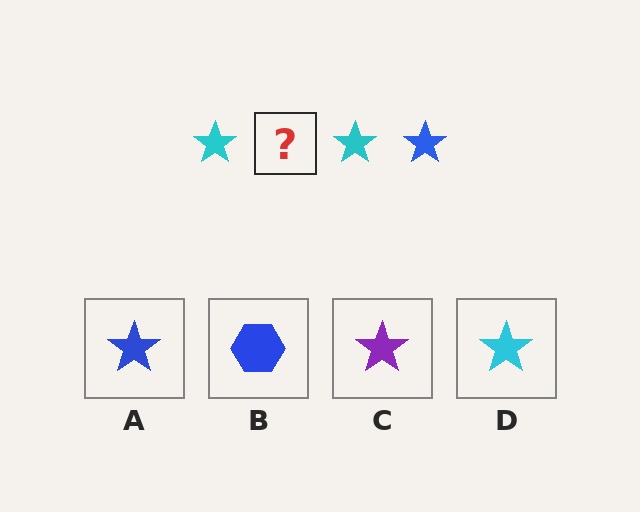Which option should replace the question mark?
Option A.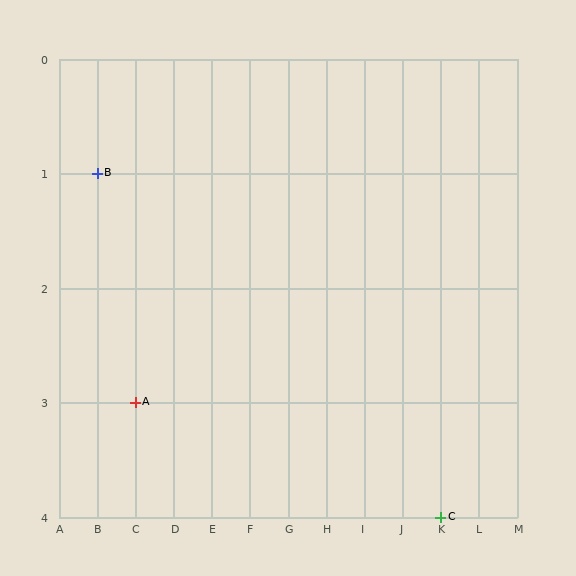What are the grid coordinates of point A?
Point A is at grid coordinates (C, 3).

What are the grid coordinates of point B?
Point B is at grid coordinates (B, 1).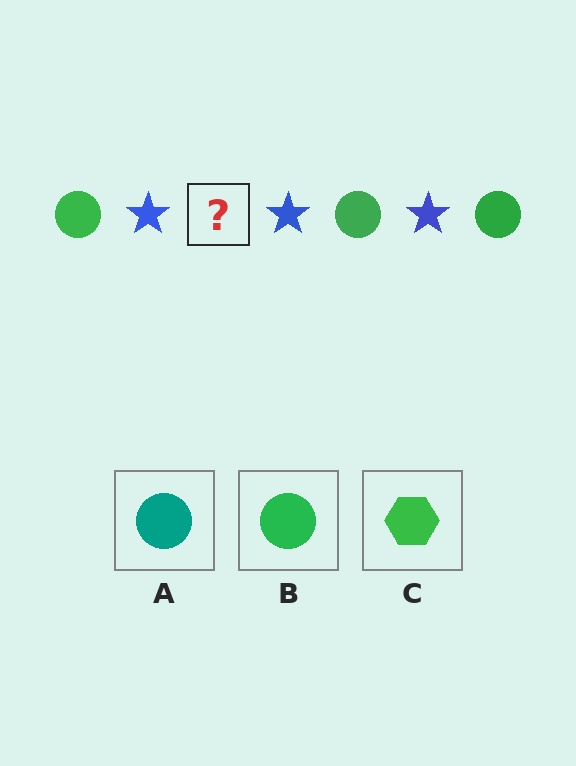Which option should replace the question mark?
Option B.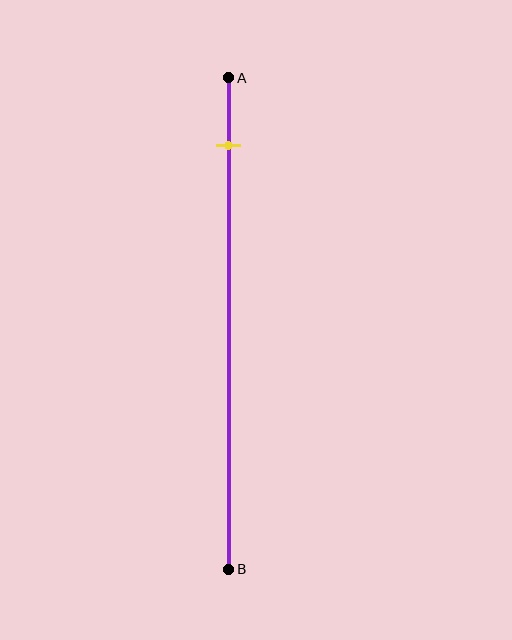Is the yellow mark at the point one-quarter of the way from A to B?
No, the mark is at about 15% from A, not at the 25% one-quarter point.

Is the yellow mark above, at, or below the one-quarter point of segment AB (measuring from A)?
The yellow mark is above the one-quarter point of segment AB.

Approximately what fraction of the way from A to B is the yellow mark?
The yellow mark is approximately 15% of the way from A to B.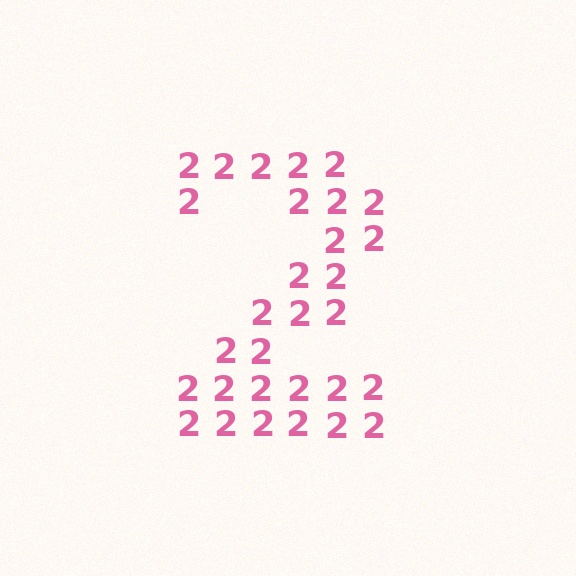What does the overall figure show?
The overall figure shows the digit 2.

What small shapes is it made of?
It is made of small digit 2's.